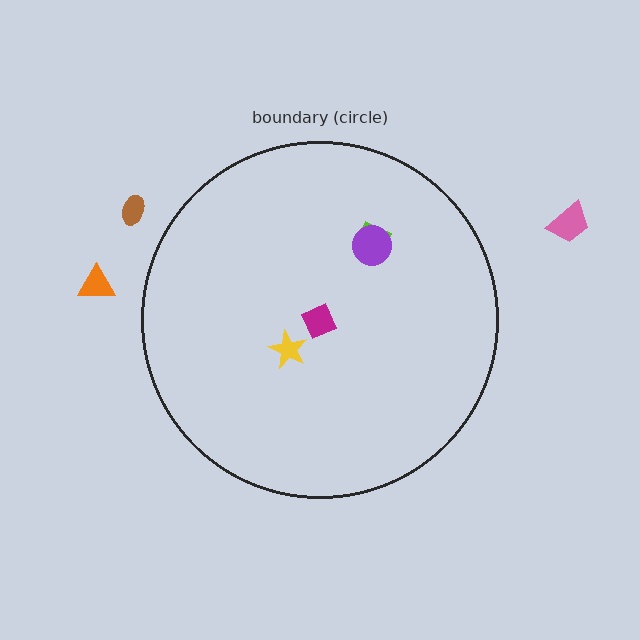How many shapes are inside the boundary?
4 inside, 3 outside.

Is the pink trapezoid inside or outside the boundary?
Outside.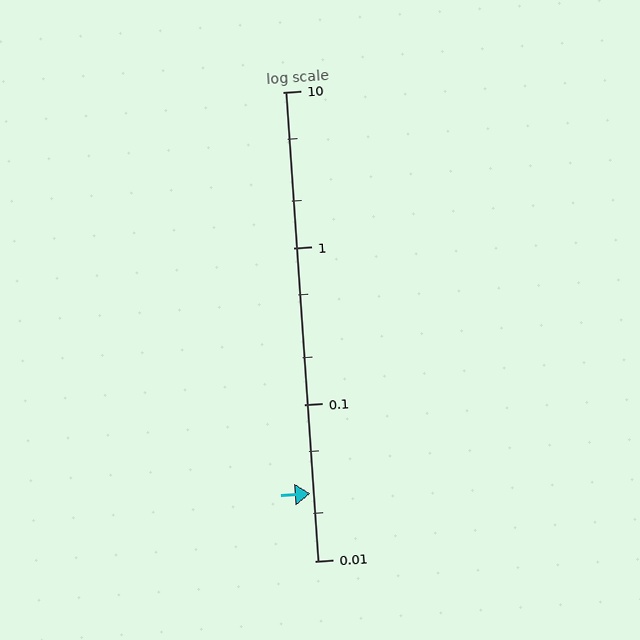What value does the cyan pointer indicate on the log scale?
The pointer indicates approximately 0.027.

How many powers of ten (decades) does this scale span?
The scale spans 3 decades, from 0.01 to 10.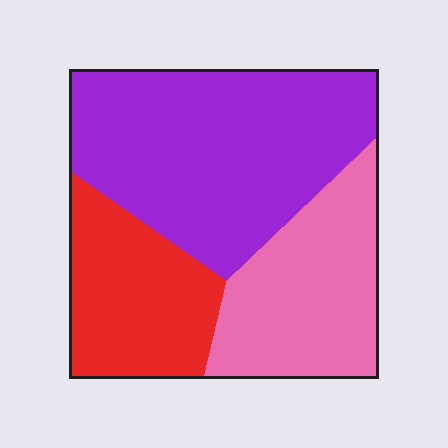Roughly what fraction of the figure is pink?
Pink takes up about one quarter (1/4) of the figure.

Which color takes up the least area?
Red, at roughly 25%.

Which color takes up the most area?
Purple, at roughly 50%.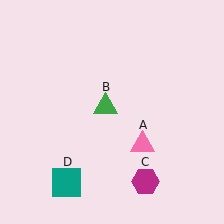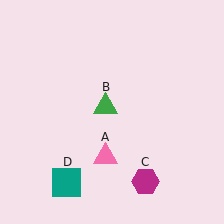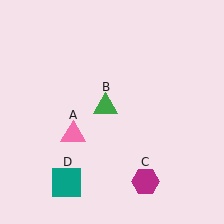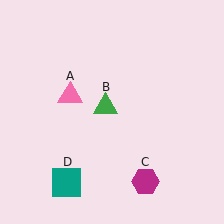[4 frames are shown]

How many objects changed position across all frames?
1 object changed position: pink triangle (object A).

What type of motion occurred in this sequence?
The pink triangle (object A) rotated clockwise around the center of the scene.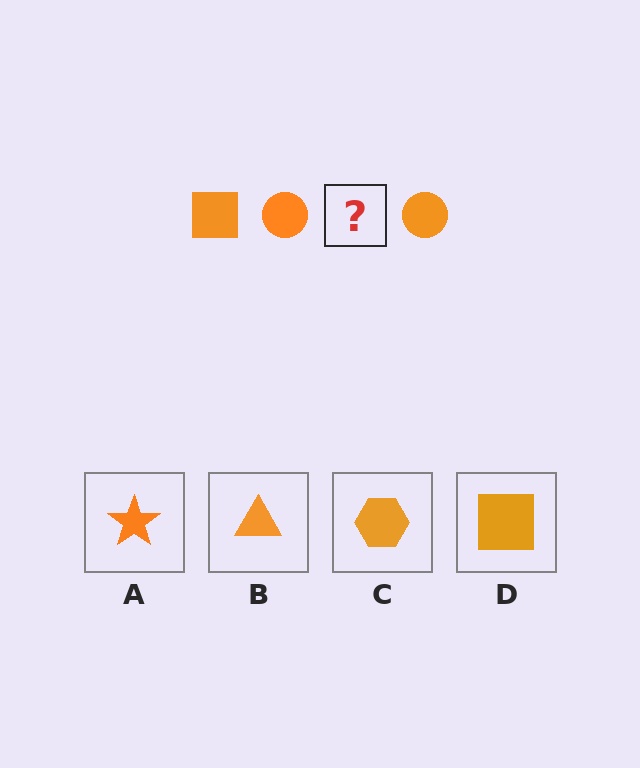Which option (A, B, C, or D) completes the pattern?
D.